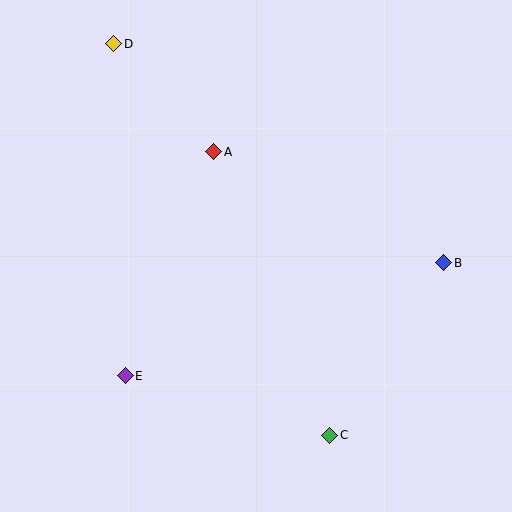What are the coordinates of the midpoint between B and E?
The midpoint between B and E is at (284, 319).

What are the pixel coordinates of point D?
Point D is at (114, 44).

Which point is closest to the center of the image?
Point A at (214, 152) is closest to the center.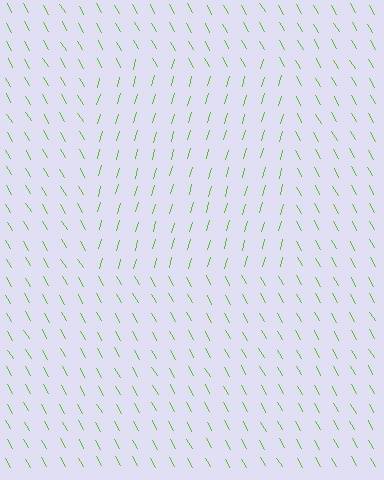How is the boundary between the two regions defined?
The boundary is defined purely by a change in line orientation (approximately 45 degrees difference). All lines are the same color and thickness.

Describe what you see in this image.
The image is filled with small lime line segments. A rectangle region in the image has lines oriented differently from the surrounding lines, creating a visible texture boundary.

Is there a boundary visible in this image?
Yes, there is a texture boundary formed by a change in line orientation.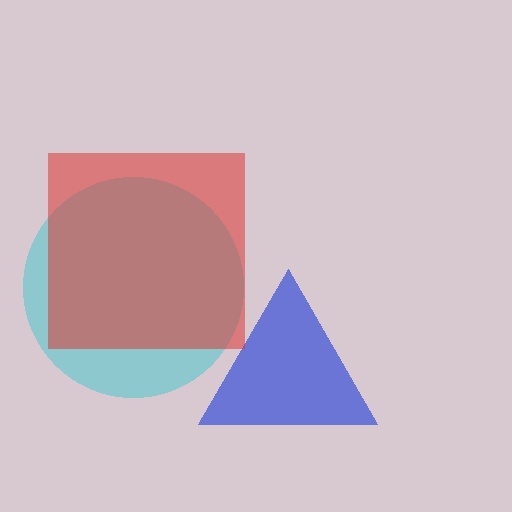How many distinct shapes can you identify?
There are 3 distinct shapes: a blue triangle, a cyan circle, a red square.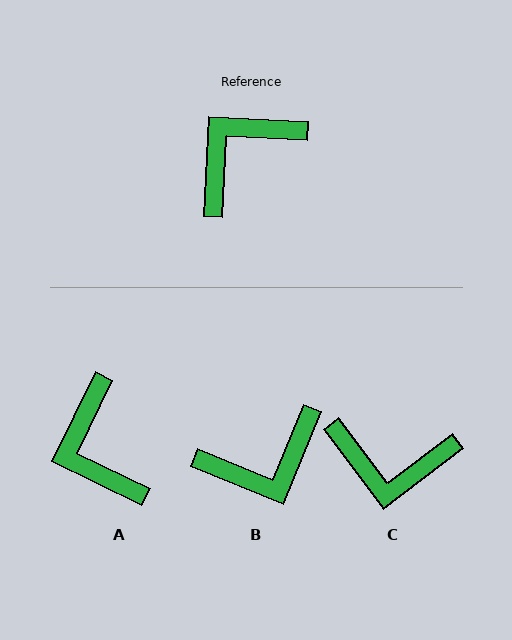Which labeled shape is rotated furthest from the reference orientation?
B, about 160 degrees away.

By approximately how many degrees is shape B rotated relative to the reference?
Approximately 160 degrees counter-clockwise.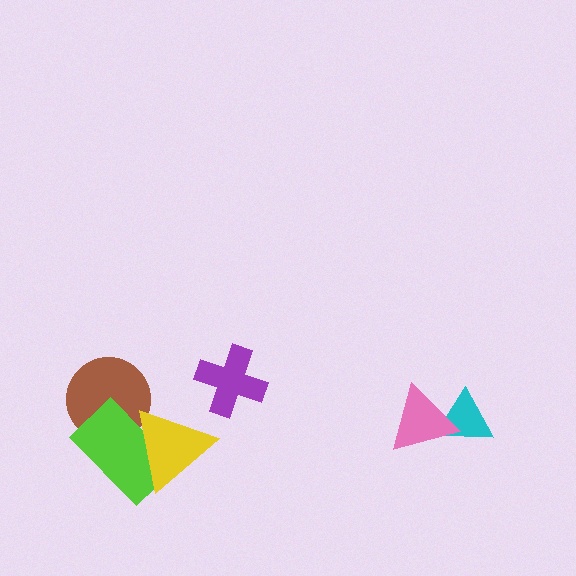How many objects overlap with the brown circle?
2 objects overlap with the brown circle.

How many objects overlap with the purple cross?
0 objects overlap with the purple cross.